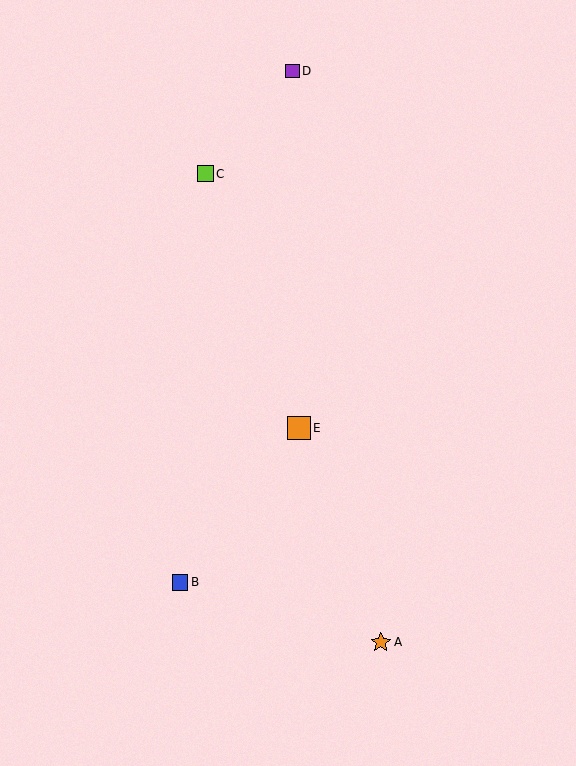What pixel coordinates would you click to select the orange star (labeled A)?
Click at (381, 642) to select the orange star A.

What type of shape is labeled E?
Shape E is an orange square.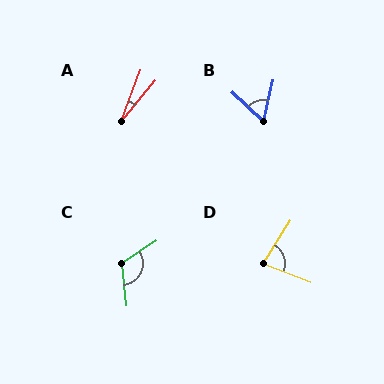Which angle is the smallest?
A, at approximately 19 degrees.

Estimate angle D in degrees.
Approximately 78 degrees.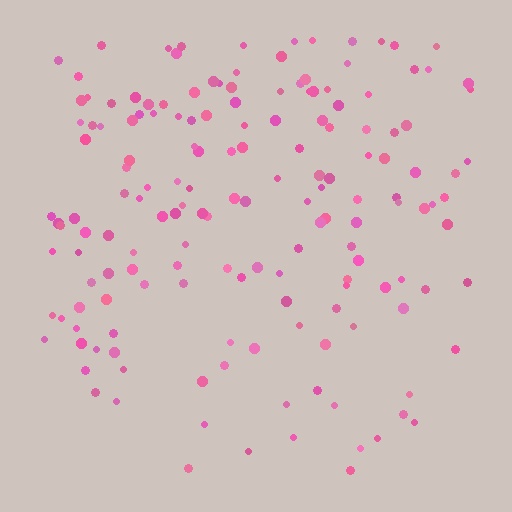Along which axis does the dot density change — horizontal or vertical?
Vertical.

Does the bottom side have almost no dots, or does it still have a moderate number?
Still a moderate number, just noticeably fewer than the top.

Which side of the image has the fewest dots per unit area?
The bottom.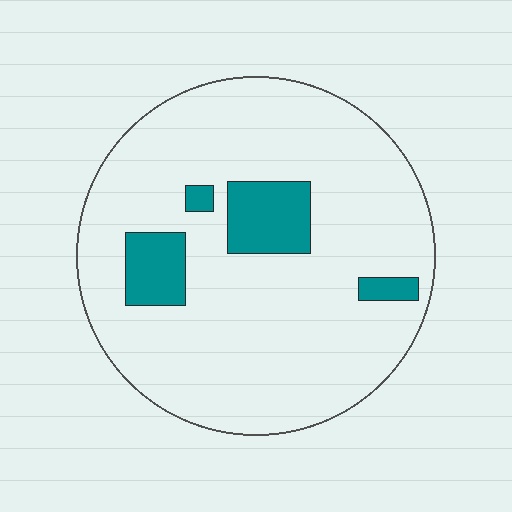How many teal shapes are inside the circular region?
4.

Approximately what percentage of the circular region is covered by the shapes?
Approximately 15%.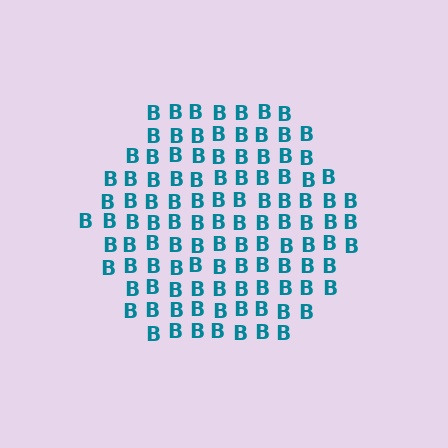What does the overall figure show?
The overall figure shows a hexagon.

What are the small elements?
The small elements are letter B's.